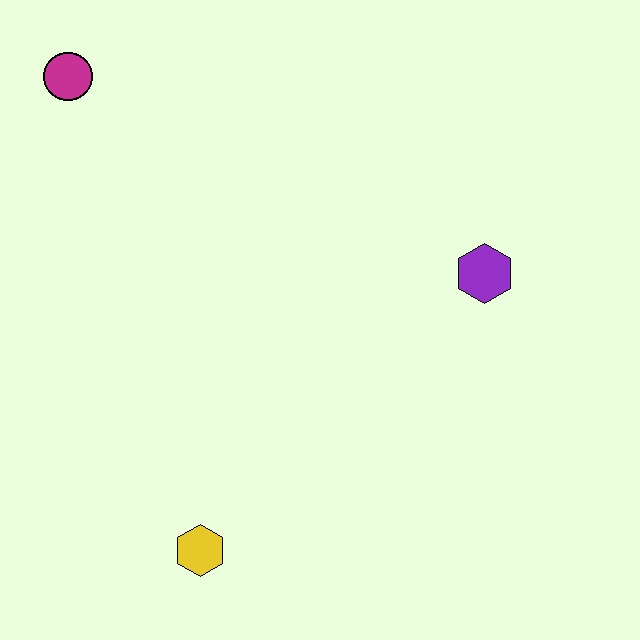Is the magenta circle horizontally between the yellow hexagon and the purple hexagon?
No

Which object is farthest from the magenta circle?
The yellow hexagon is farthest from the magenta circle.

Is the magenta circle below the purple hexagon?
No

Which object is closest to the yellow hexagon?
The purple hexagon is closest to the yellow hexagon.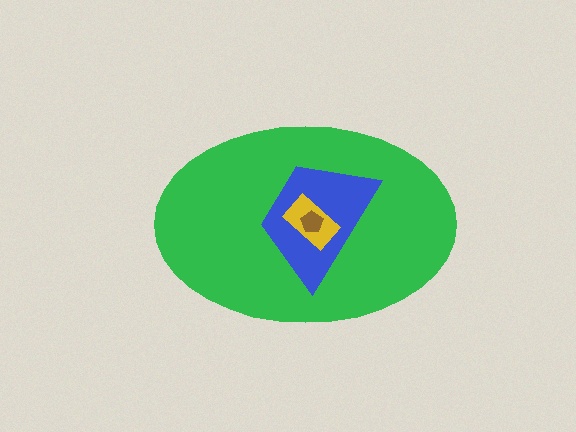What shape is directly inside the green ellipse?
The blue trapezoid.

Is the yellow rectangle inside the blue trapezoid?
Yes.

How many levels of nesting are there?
4.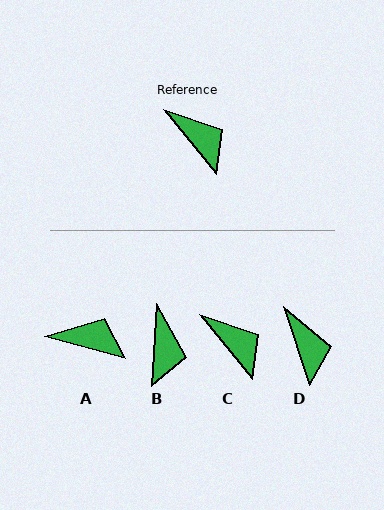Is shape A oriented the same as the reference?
No, it is off by about 35 degrees.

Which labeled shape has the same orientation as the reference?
C.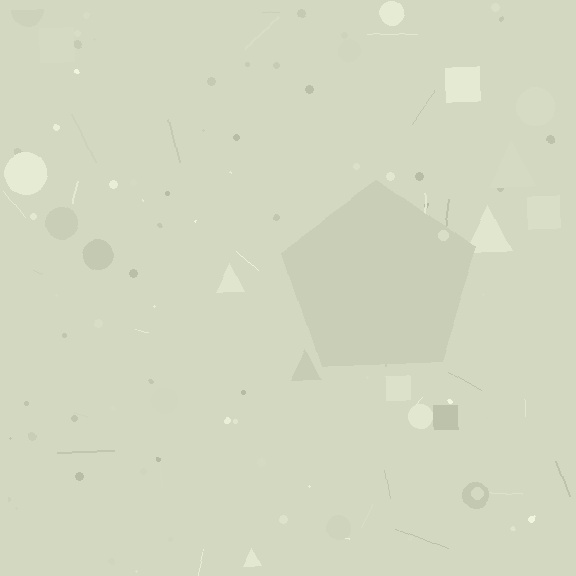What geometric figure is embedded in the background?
A pentagon is embedded in the background.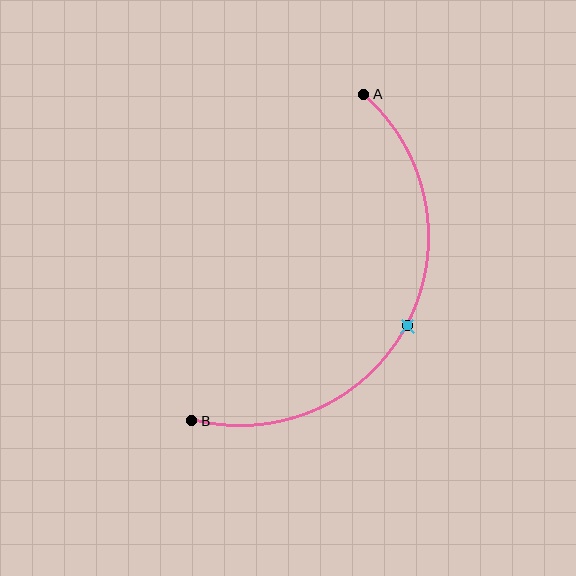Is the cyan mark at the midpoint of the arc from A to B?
Yes. The cyan mark lies on the arc at equal arc-length from both A and B — it is the arc midpoint.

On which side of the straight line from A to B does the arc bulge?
The arc bulges to the right of the straight line connecting A and B.